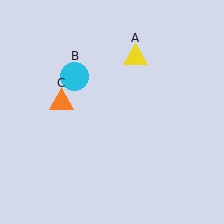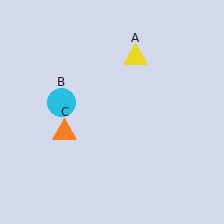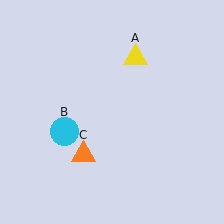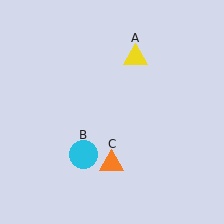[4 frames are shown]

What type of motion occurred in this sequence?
The cyan circle (object B), orange triangle (object C) rotated counterclockwise around the center of the scene.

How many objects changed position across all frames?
2 objects changed position: cyan circle (object B), orange triangle (object C).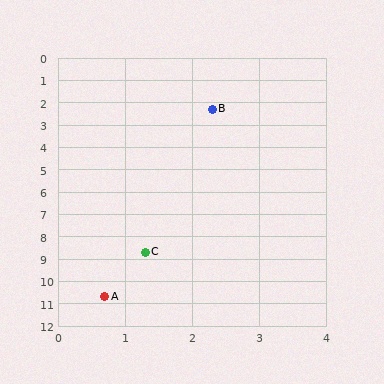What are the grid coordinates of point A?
Point A is at approximately (0.7, 10.7).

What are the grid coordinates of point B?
Point B is at approximately (2.3, 2.3).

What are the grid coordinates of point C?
Point C is at approximately (1.3, 8.7).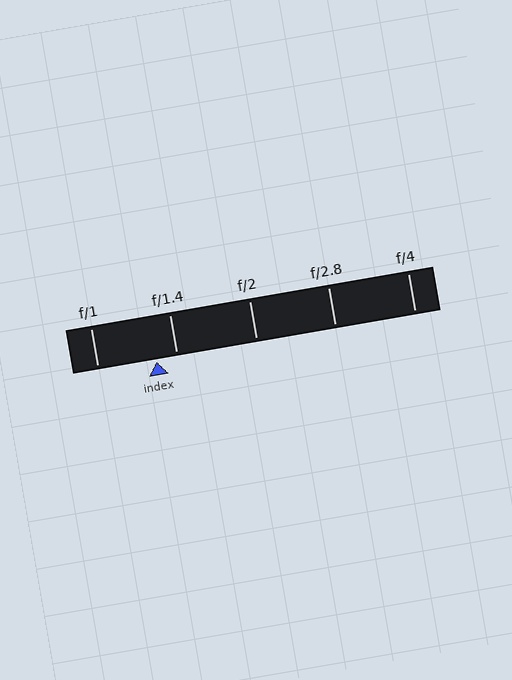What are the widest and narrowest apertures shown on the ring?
The widest aperture shown is f/1 and the narrowest is f/4.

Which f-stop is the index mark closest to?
The index mark is closest to f/1.4.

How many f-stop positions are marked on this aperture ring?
There are 5 f-stop positions marked.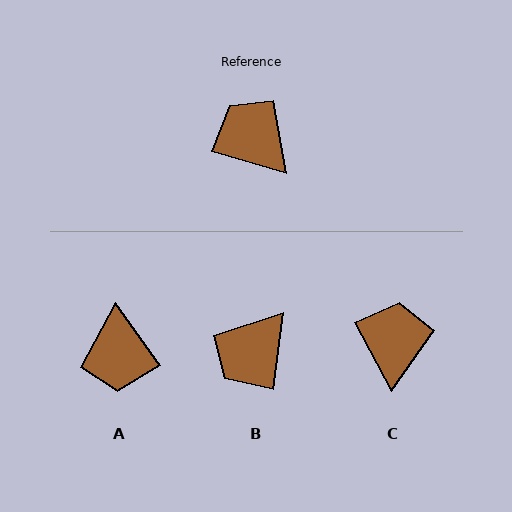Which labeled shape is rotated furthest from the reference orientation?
A, about 142 degrees away.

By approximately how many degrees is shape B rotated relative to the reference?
Approximately 98 degrees counter-clockwise.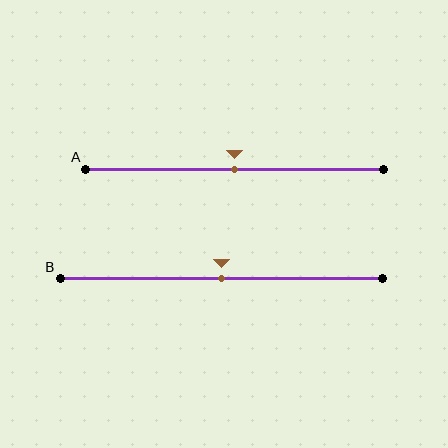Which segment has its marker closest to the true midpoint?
Segment A has its marker closest to the true midpoint.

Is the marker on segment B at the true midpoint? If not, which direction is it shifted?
Yes, the marker on segment B is at the true midpoint.